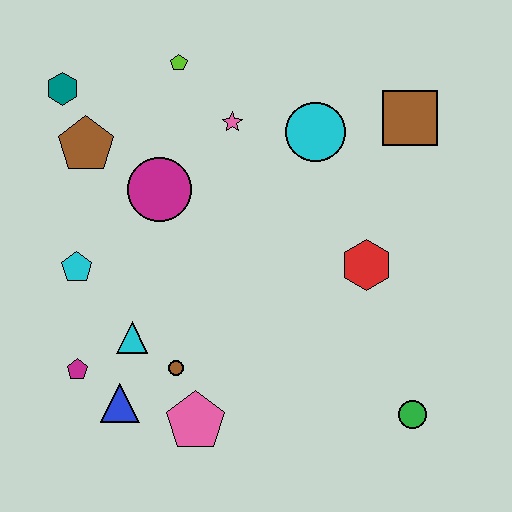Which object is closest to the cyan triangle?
The brown circle is closest to the cyan triangle.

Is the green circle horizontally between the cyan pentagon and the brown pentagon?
No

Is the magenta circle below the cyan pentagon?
No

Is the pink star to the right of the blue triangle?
Yes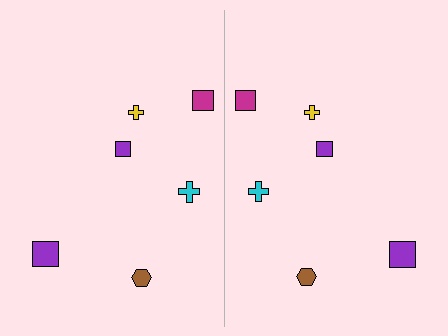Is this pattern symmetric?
Yes, this pattern has bilateral (reflection) symmetry.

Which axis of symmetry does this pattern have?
The pattern has a vertical axis of symmetry running through the center of the image.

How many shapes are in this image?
There are 12 shapes in this image.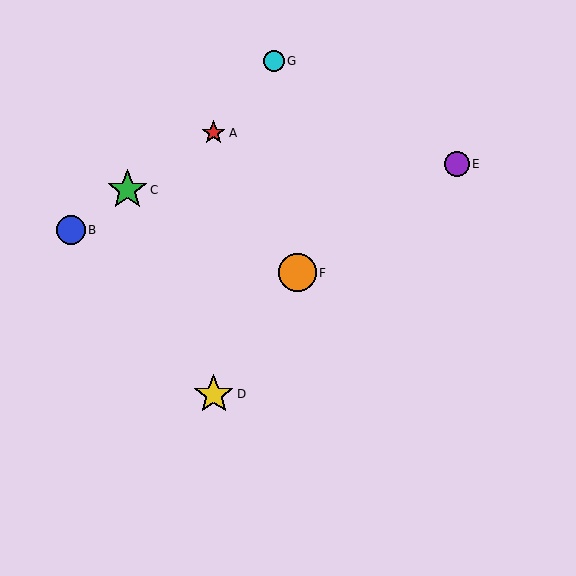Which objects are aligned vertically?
Objects A, D are aligned vertically.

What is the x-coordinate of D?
Object D is at x≈214.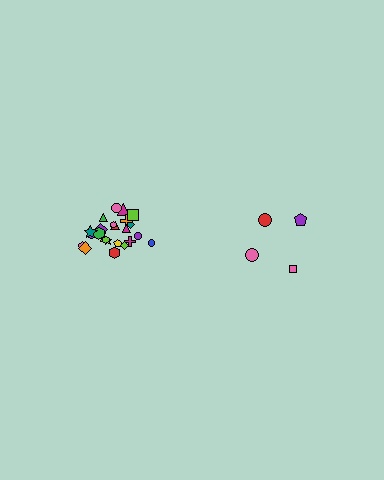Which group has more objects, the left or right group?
The left group.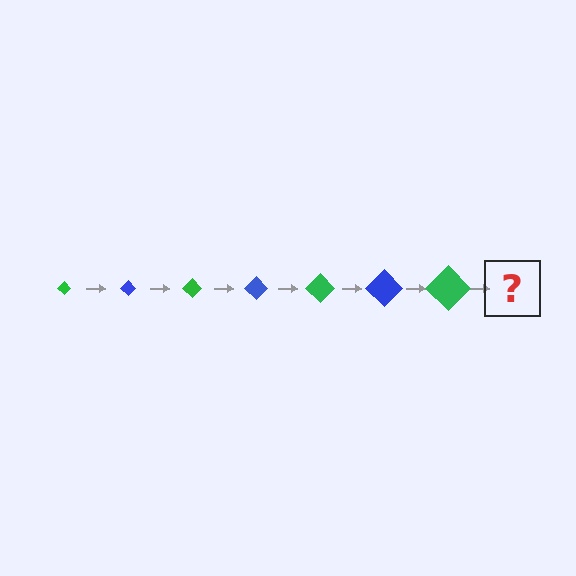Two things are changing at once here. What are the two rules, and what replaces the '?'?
The two rules are that the diamond grows larger each step and the color cycles through green and blue. The '?' should be a blue diamond, larger than the previous one.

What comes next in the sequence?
The next element should be a blue diamond, larger than the previous one.